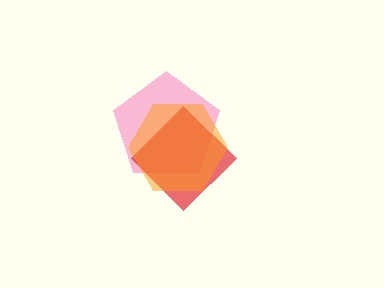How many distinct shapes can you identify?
There are 3 distinct shapes: a pink pentagon, a red diamond, an orange hexagon.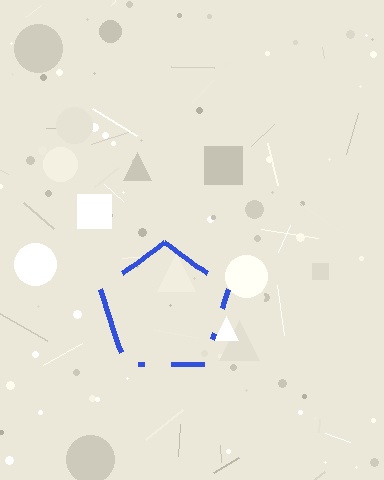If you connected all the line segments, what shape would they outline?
They would outline a pentagon.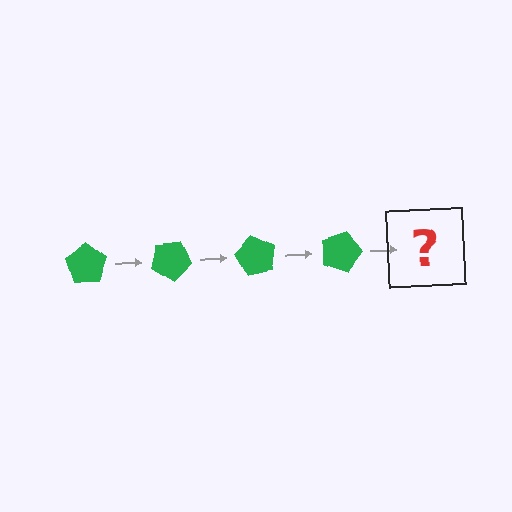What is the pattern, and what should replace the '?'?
The pattern is that the pentagon rotates 30 degrees each step. The '?' should be a green pentagon rotated 120 degrees.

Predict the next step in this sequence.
The next step is a green pentagon rotated 120 degrees.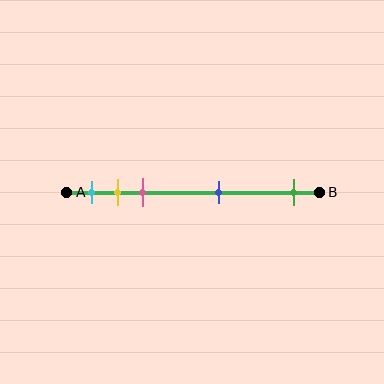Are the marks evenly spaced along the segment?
No, the marks are not evenly spaced.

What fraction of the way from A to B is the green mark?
The green mark is approximately 90% (0.9) of the way from A to B.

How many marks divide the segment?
There are 5 marks dividing the segment.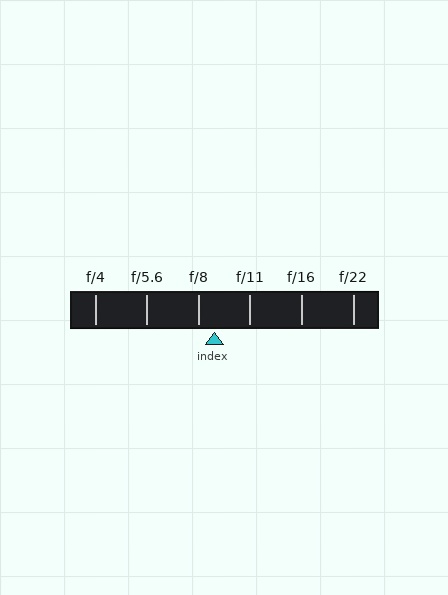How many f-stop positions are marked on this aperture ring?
There are 6 f-stop positions marked.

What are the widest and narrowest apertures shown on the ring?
The widest aperture shown is f/4 and the narrowest is f/22.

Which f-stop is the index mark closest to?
The index mark is closest to f/8.